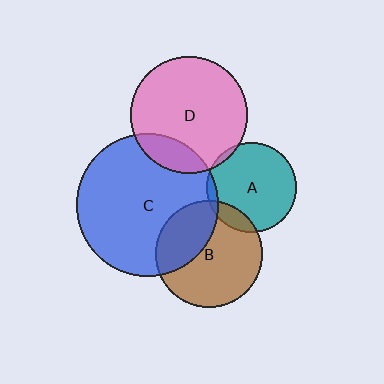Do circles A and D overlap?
Yes.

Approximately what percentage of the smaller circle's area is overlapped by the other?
Approximately 5%.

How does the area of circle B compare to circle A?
Approximately 1.4 times.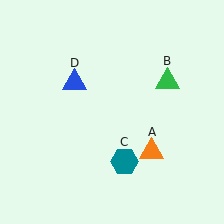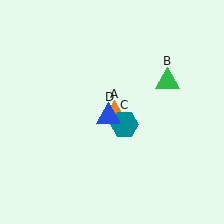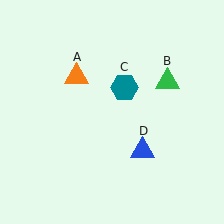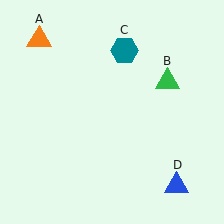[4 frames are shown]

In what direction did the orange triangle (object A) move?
The orange triangle (object A) moved up and to the left.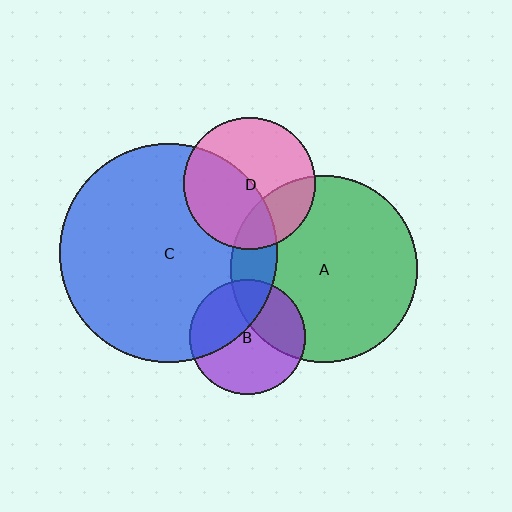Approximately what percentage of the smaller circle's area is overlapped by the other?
Approximately 45%.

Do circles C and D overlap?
Yes.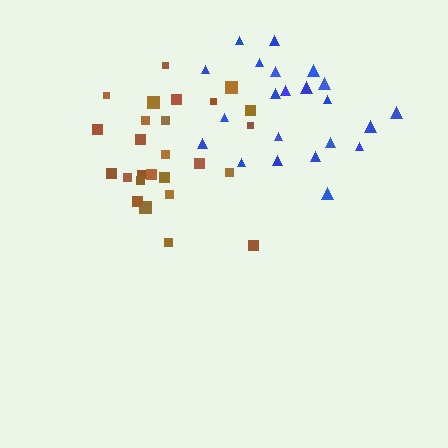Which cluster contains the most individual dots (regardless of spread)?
Brown (26).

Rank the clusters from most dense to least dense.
brown, blue.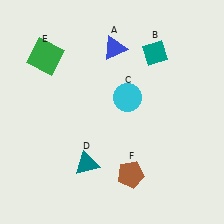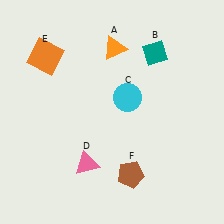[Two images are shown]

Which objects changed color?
A changed from blue to orange. D changed from teal to pink. E changed from green to orange.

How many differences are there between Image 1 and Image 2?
There are 3 differences between the two images.